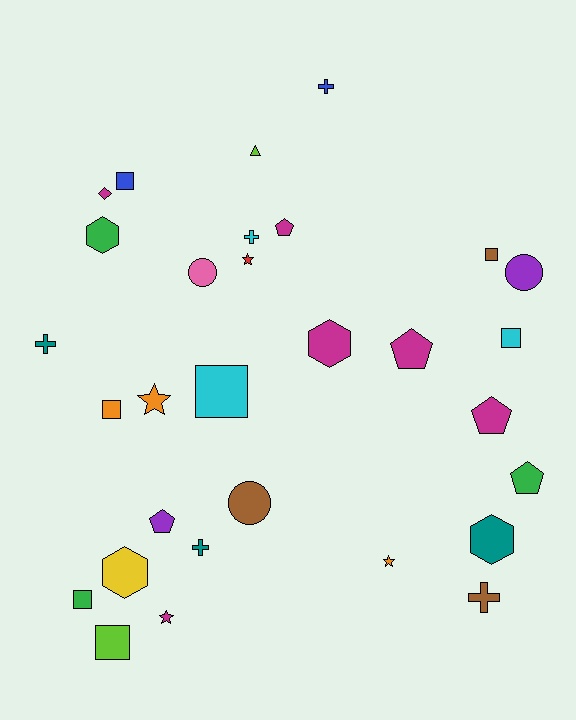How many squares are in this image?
There are 7 squares.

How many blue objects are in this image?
There are 2 blue objects.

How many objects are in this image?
There are 30 objects.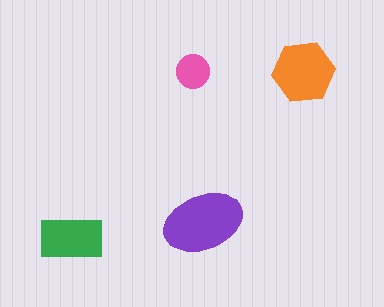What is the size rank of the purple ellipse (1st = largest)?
1st.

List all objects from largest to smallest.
The purple ellipse, the orange hexagon, the green rectangle, the pink circle.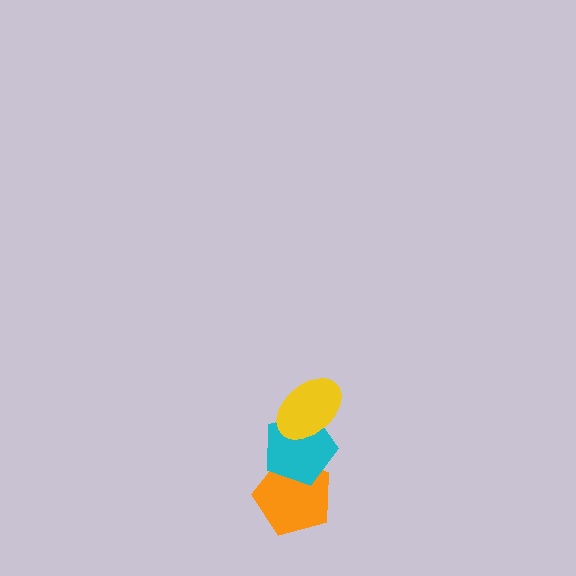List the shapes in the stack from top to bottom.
From top to bottom: the yellow ellipse, the cyan pentagon, the orange pentagon.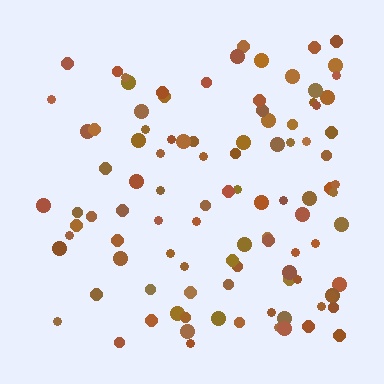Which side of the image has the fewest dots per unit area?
The left.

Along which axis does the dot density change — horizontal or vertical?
Horizontal.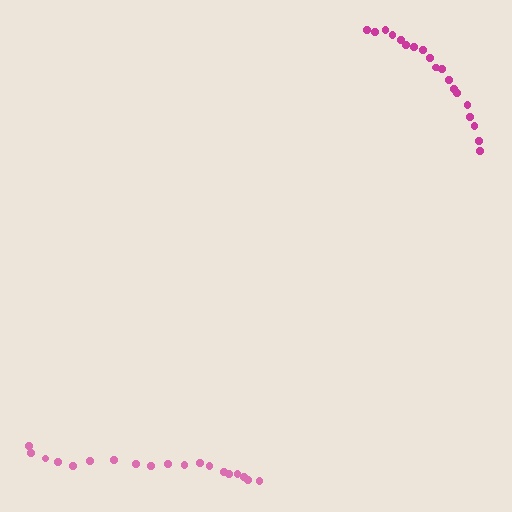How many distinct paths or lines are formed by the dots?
There are 2 distinct paths.